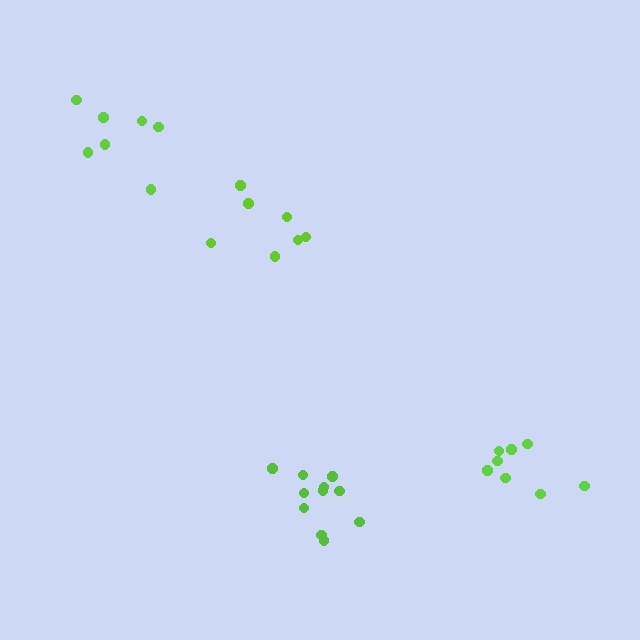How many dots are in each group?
Group 1: 11 dots, Group 2: 7 dots, Group 3: 8 dots, Group 4: 7 dots (33 total).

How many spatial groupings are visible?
There are 4 spatial groupings.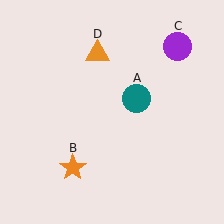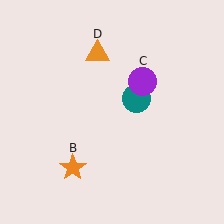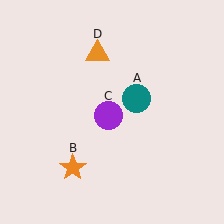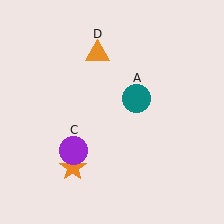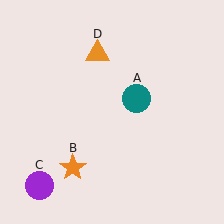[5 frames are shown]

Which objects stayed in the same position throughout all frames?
Teal circle (object A) and orange star (object B) and orange triangle (object D) remained stationary.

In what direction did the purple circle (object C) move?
The purple circle (object C) moved down and to the left.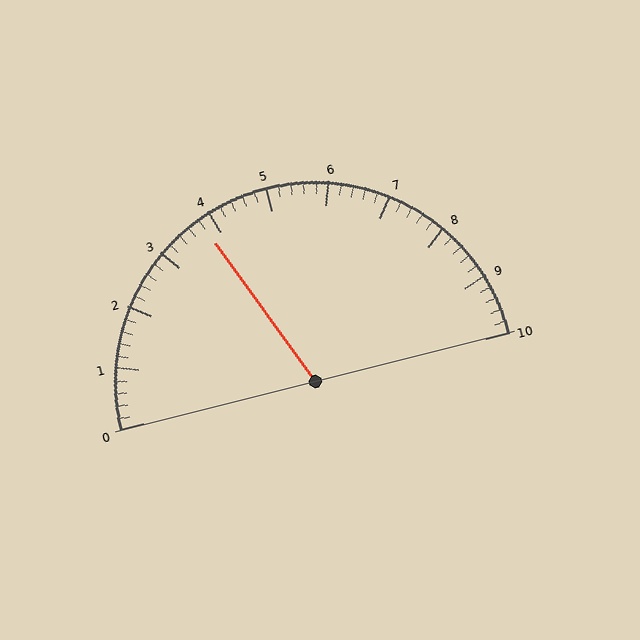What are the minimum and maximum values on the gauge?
The gauge ranges from 0 to 10.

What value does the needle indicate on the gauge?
The needle indicates approximately 3.8.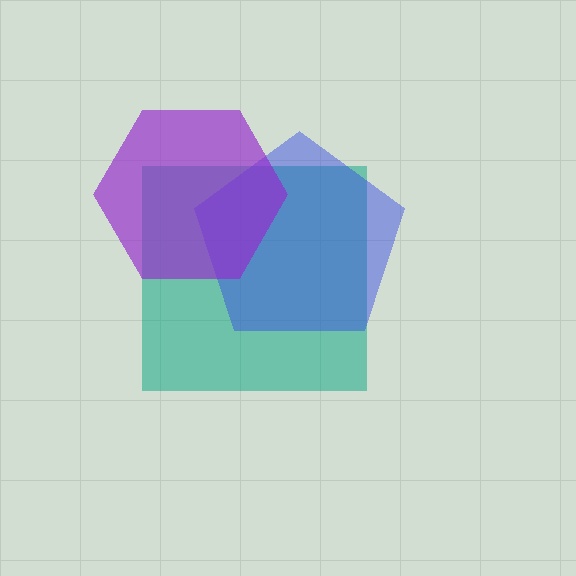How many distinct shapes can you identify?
There are 3 distinct shapes: a teal square, a blue pentagon, a purple hexagon.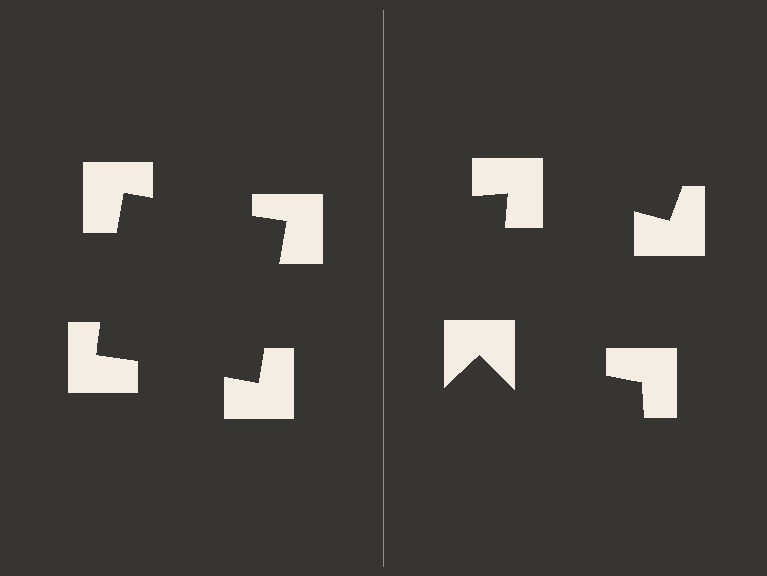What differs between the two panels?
The notched squares are positioned identically on both sides; only the wedge orientations differ. On the left they align to a square; on the right they are misaligned.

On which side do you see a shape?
An illusory square appears on the left side. On the right side the wedge cuts are rotated, so no coherent shape forms.